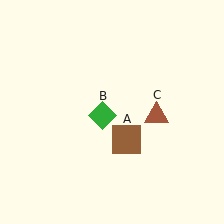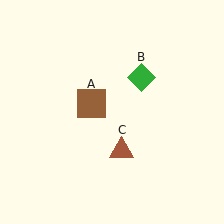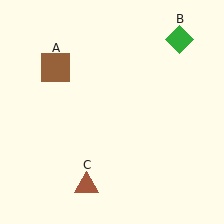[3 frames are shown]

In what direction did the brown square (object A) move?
The brown square (object A) moved up and to the left.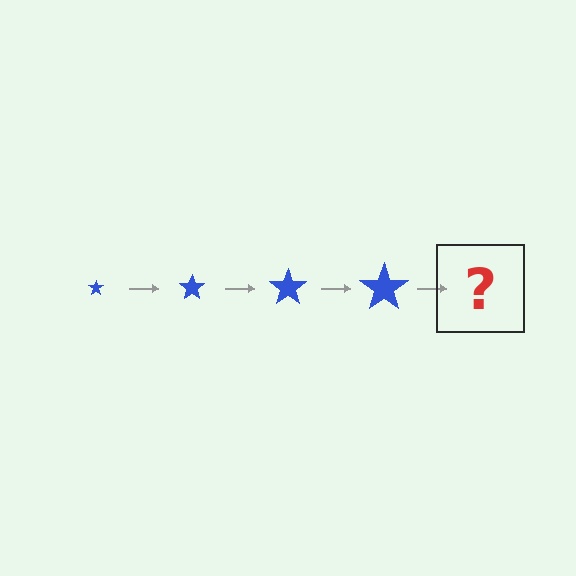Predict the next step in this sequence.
The next step is a blue star, larger than the previous one.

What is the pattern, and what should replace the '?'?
The pattern is that the star gets progressively larger each step. The '?' should be a blue star, larger than the previous one.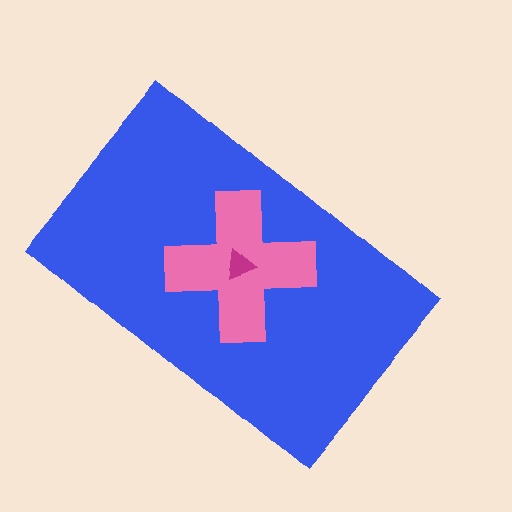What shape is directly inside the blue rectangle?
The pink cross.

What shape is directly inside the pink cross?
The magenta triangle.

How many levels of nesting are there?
3.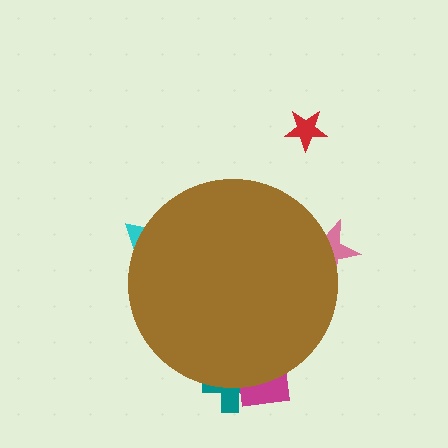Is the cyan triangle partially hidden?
Yes, the cyan triangle is partially hidden behind the brown circle.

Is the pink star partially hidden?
Yes, the pink star is partially hidden behind the brown circle.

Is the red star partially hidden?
No, the red star is fully visible.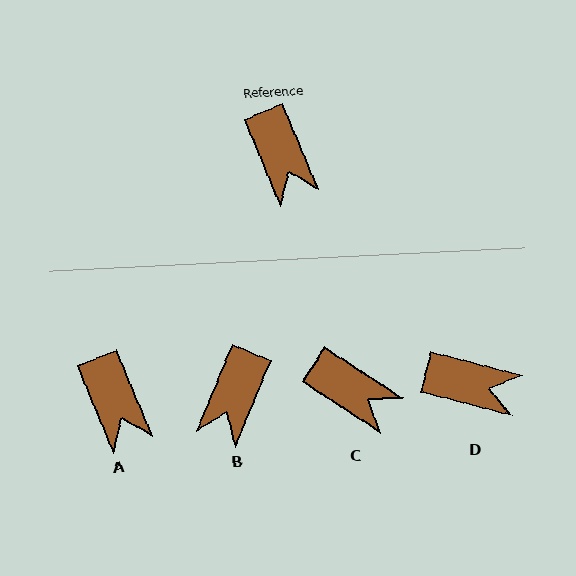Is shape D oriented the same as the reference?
No, it is off by about 53 degrees.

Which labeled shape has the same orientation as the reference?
A.